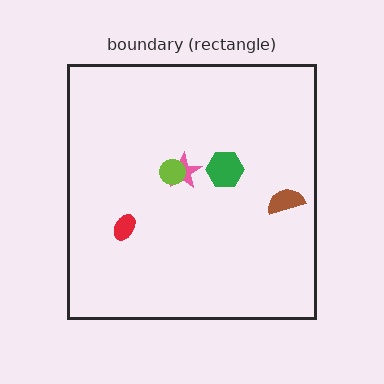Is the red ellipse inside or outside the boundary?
Inside.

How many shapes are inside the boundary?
5 inside, 0 outside.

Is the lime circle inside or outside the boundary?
Inside.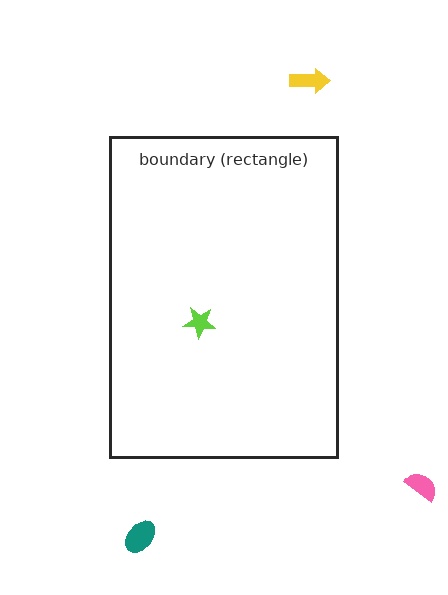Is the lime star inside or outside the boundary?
Inside.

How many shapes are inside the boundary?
1 inside, 3 outside.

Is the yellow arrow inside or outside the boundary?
Outside.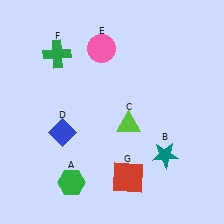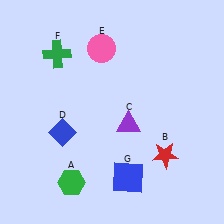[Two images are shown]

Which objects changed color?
B changed from teal to red. C changed from lime to purple. G changed from red to blue.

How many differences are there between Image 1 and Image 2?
There are 3 differences between the two images.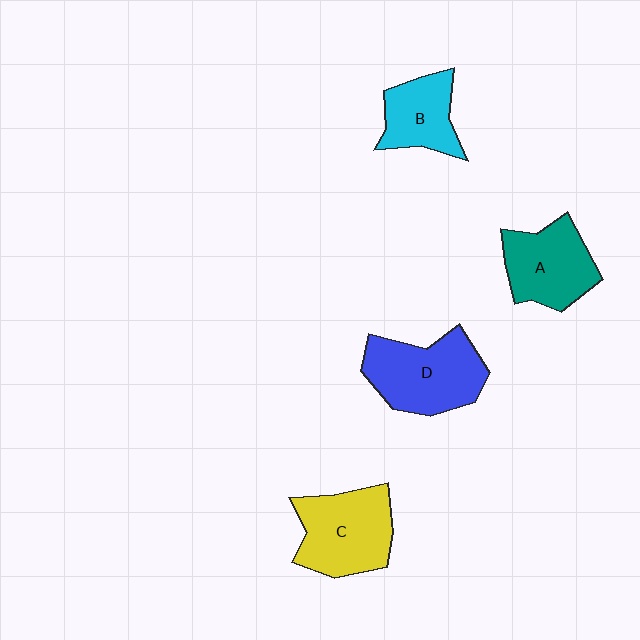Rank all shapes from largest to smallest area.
From largest to smallest: D (blue), C (yellow), A (teal), B (cyan).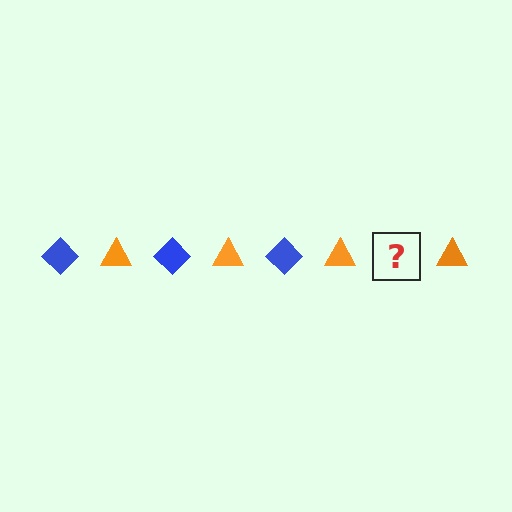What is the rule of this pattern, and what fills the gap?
The rule is that the pattern alternates between blue diamond and orange triangle. The gap should be filled with a blue diamond.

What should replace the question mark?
The question mark should be replaced with a blue diamond.